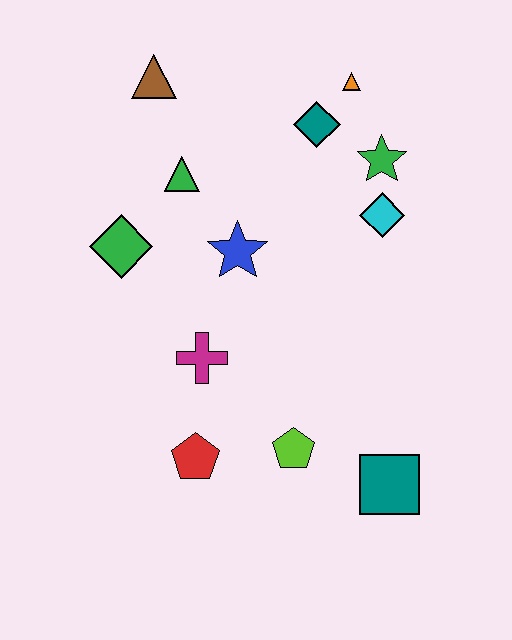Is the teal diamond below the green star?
No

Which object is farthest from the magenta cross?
The orange triangle is farthest from the magenta cross.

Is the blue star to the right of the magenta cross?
Yes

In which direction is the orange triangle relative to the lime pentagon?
The orange triangle is above the lime pentagon.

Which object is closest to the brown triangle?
The green triangle is closest to the brown triangle.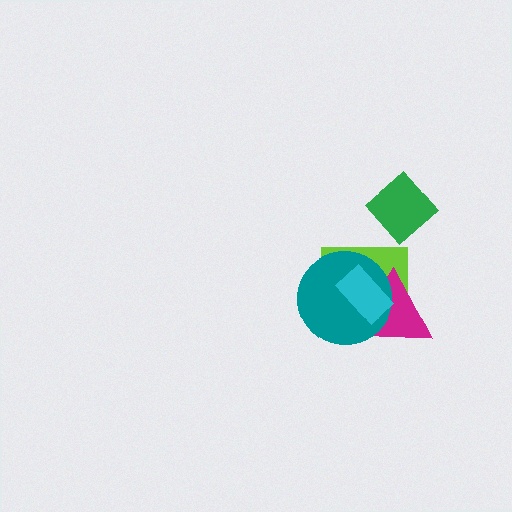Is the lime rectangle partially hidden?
Yes, it is partially covered by another shape.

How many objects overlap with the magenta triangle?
3 objects overlap with the magenta triangle.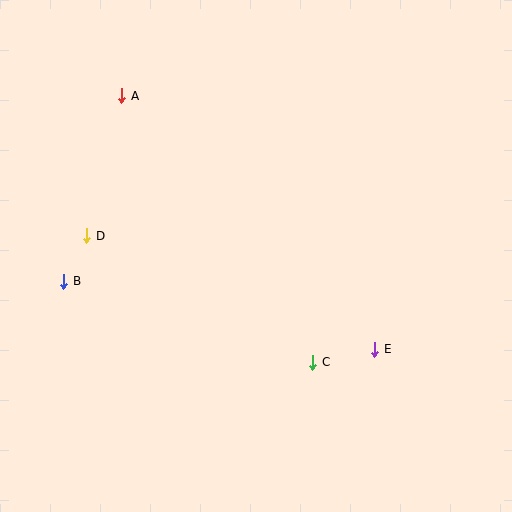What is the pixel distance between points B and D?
The distance between B and D is 51 pixels.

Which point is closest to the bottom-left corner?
Point B is closest to the bottom-left corner.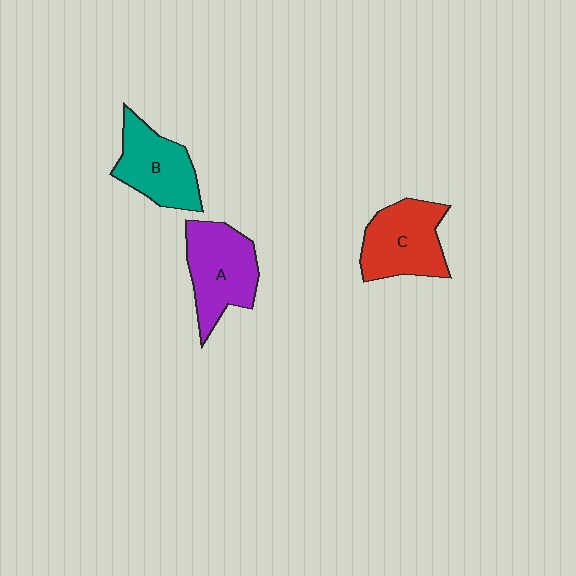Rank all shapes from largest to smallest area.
From largest to smallest: A (purple), C (red), B (teal).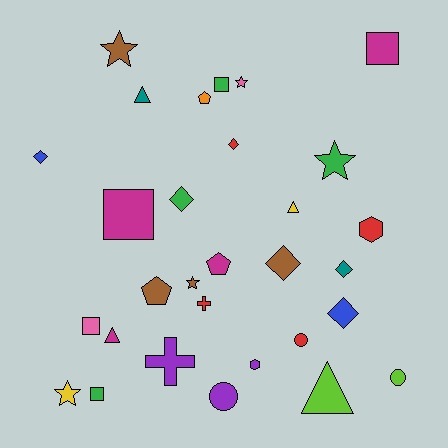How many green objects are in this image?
There are 4 green objects.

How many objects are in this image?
There are 30 objects.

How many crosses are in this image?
There are 2 crosses.